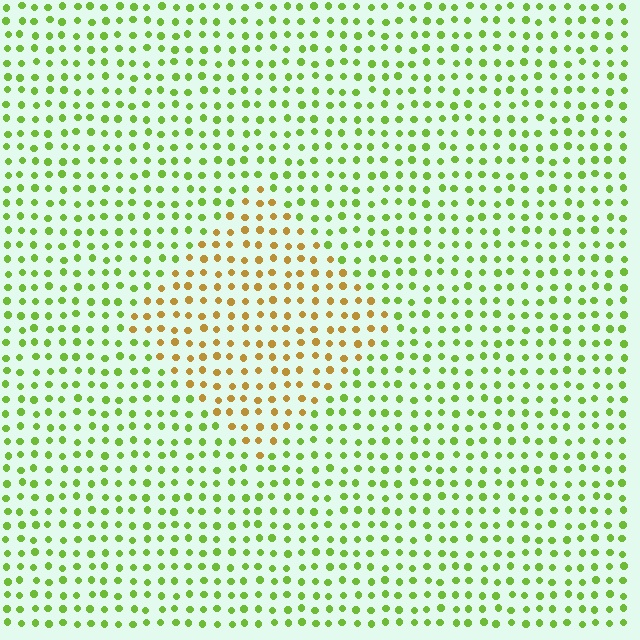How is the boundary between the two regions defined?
The boundary is defined purely by a slight shift in hue (about 54 degrees). Spacing, size, and orientation are identical on both sides.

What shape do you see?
I see a diamond.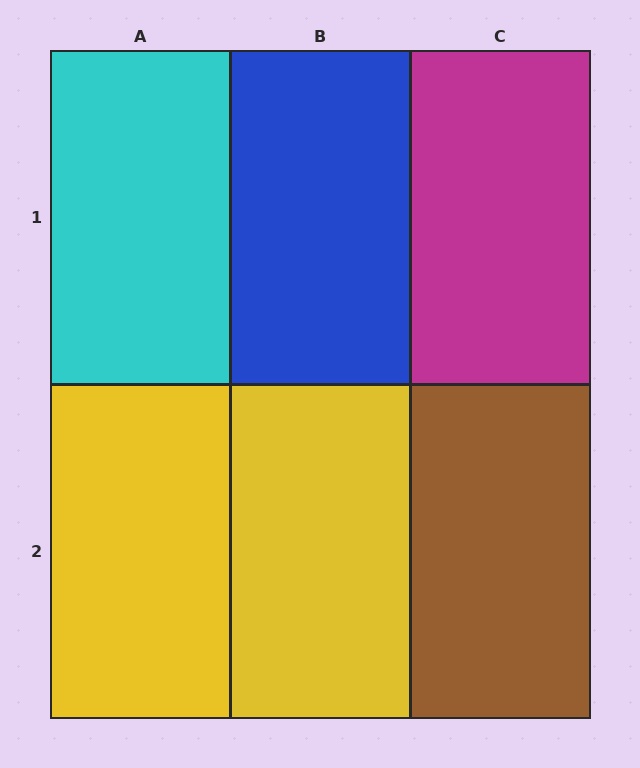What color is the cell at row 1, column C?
Magenta.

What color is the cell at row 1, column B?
Blue.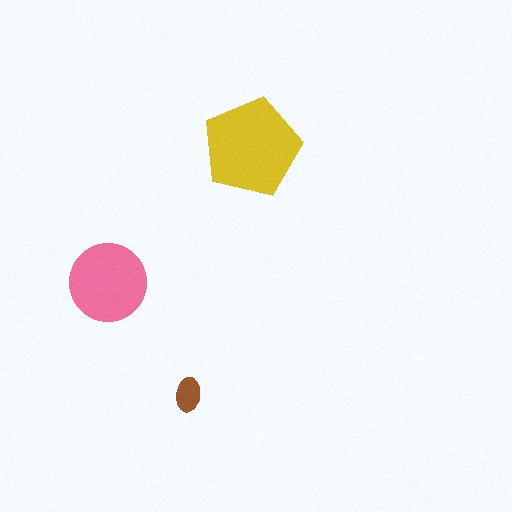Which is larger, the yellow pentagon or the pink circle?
The yellow pentagon.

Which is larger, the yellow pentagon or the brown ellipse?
The yellow pentagon.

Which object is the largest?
The yellow pentagon.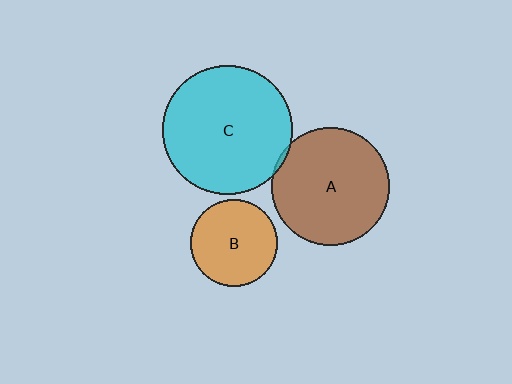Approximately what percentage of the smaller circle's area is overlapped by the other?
Approximately 5%.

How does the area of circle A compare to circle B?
Approximately 1.8 times.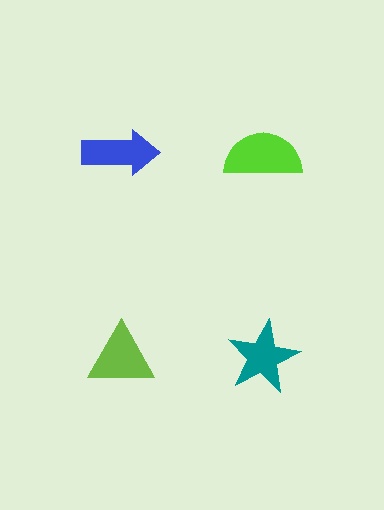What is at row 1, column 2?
A lime semicircle.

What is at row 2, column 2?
A teal star.